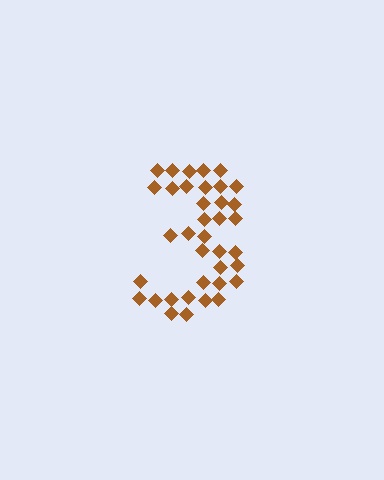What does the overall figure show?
The overall figure shows the digit 3.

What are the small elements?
The small elements are diamonds.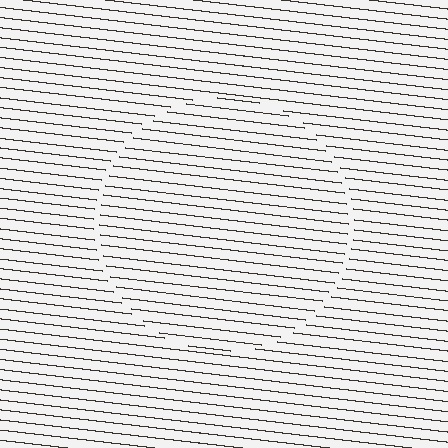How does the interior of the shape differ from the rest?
The interior of the shape contains the same grating, shifted by half a period — the contour is defined by the phase discontinuity where line-ends from the inner and outer gratings abut.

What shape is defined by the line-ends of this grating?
An illusory circle. The interior of the shape contains the same grating, shifted by half a period — the contour is defined by the phase discontinuity where line-ends from the inner and outer gratings abut.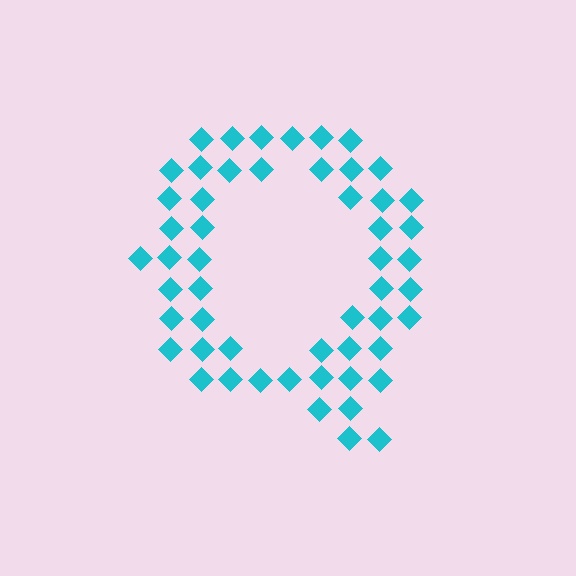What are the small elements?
The small elements are diamonds.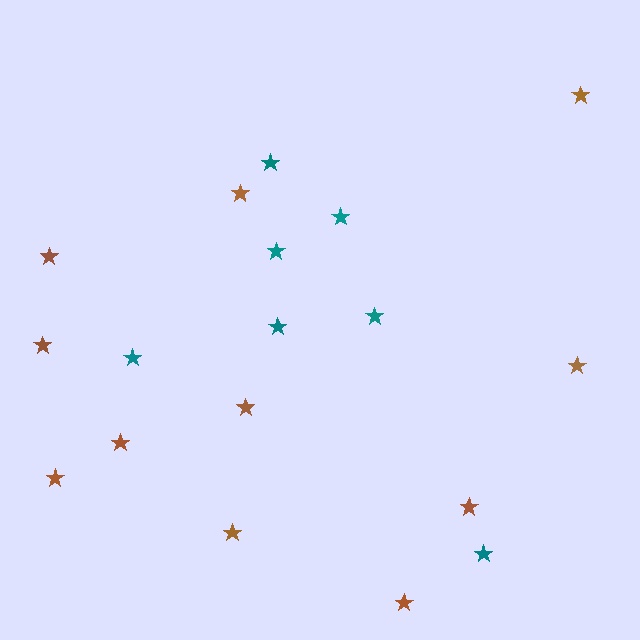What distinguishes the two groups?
There are 2 groups: one group of teal stars (7) and one group of brown stars (11).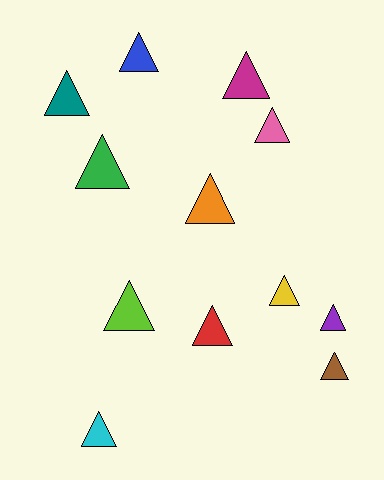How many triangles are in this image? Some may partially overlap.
There are 12 triangles.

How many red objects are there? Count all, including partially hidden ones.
There is 1 red object.